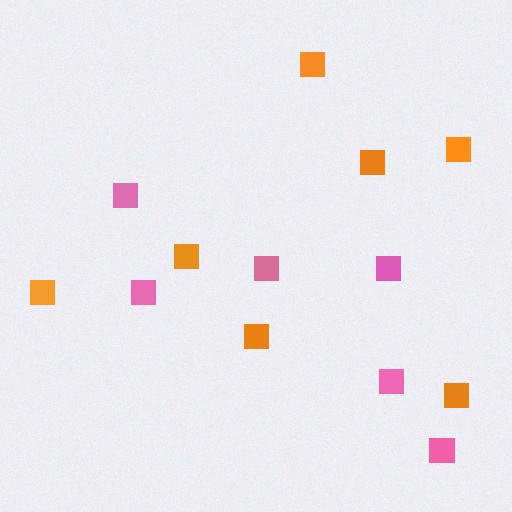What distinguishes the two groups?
There are 2 groups: one group of orange squares (7) and one group of pink squares (6).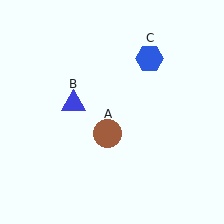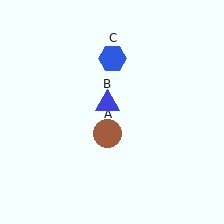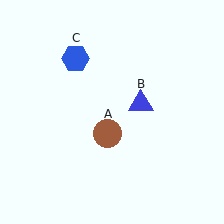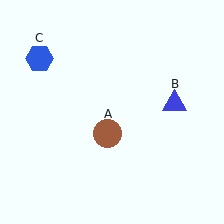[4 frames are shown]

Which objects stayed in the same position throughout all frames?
Brown circle (object A) remained stationary.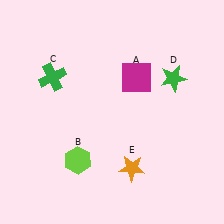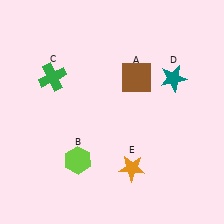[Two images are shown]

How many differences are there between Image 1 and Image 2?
There are 2 differences between the two images.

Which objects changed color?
A changed from magenta to brown. D changed from green to teal.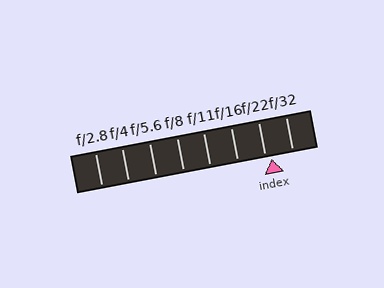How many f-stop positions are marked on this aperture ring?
There are 8 f-stop positions marked.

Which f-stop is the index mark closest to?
The index mark is closest to f/22.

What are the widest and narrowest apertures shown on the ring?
The widest aperture shown is f/2.8 and the narrowest is f/32.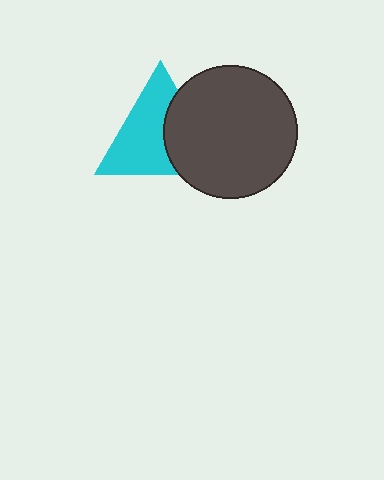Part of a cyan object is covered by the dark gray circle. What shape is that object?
It is a triangle.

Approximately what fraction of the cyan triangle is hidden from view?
Roughly 38% of the cyan triangle is hidden behind the dark gray circle.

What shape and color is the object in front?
The object in front is a dark gray circle.